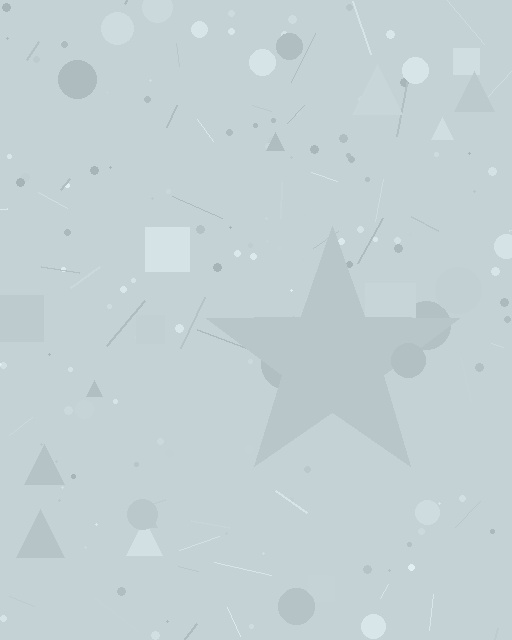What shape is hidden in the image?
A star is hidden in the image.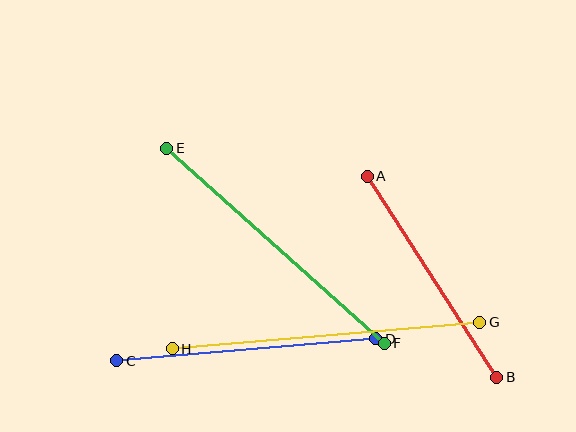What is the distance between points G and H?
The distance is approximately 309 pixels.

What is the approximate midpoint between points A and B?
The midpoint is at approximately (432, 277) pixels.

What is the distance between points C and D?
The distance is approximately 260 pixels.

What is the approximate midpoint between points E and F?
The midpoint is at approximately (275, 246) pixels.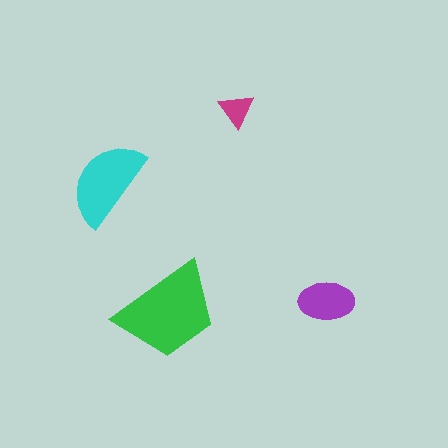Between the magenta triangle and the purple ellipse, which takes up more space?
The purple ellipse.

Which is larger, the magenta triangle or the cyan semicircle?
The cyan semicircle.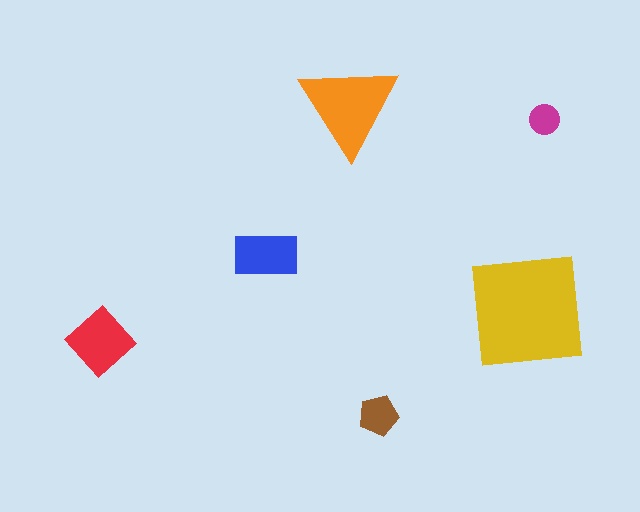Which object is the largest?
The yellow square.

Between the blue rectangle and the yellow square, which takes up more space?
The yellow square.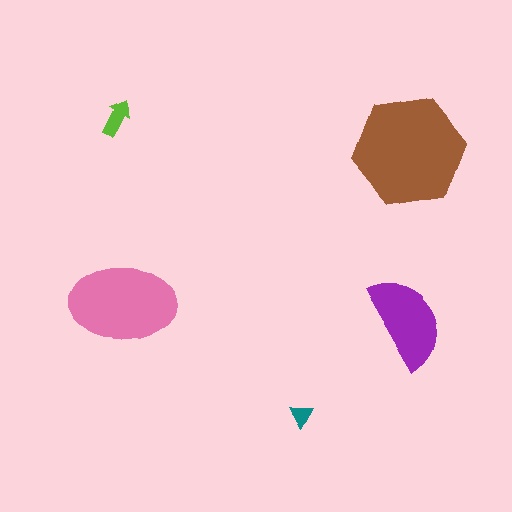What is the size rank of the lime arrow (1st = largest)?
4th.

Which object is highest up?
The lime arrow is topmost.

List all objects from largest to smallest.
The brown hexagon, the pink ellipse, the purple semicircle, the lime arrow, the teal triangle.